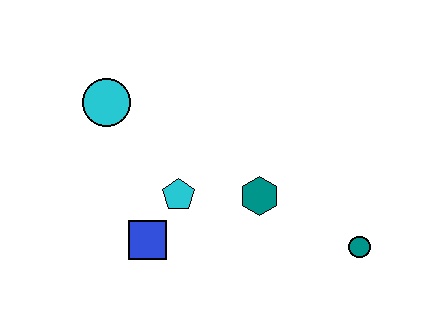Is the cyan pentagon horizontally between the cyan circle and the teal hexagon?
Yes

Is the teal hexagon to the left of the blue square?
No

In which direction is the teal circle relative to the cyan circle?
The teal circle is to the right of the cyan circle.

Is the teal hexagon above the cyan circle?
No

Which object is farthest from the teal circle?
The cyan circle is farthest from the teal circle.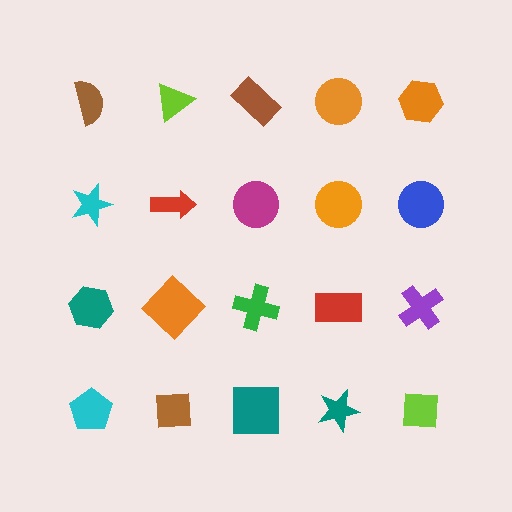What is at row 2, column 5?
A blue circle.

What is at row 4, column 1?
A cyan pentagon.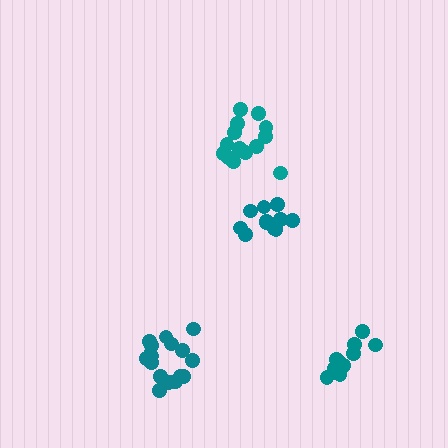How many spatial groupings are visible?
There are 4 spatial groupings.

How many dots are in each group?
Group 1: 12 dots, Group 2: 14 dots, Group 3: 12 dots, Group 4: 17 dots (55 total).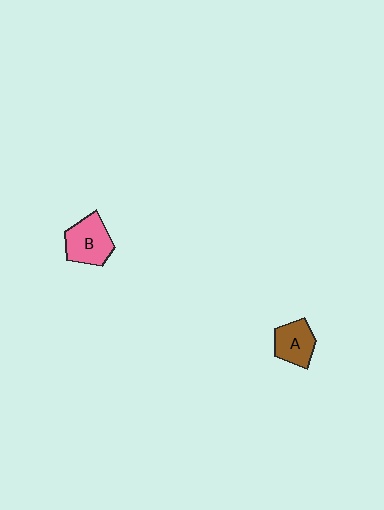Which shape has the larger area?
Shape B (pink).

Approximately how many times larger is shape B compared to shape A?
Approximately 1.2 times.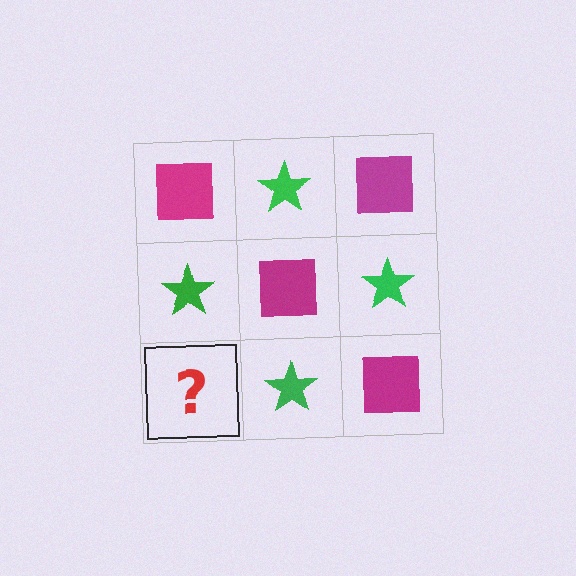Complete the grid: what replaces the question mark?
The question mark should be replaced with a magenta square.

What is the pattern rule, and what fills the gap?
The rule is that it alternates magenta square and green star in a checkerboard pattern. The gap should be filled with a magenta square.